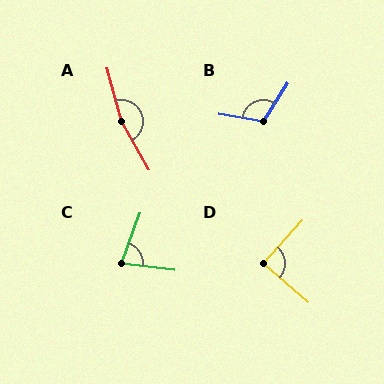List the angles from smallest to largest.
C (77°), D (89°), B (112°), A (165°).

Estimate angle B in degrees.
Approximately 112 degrees.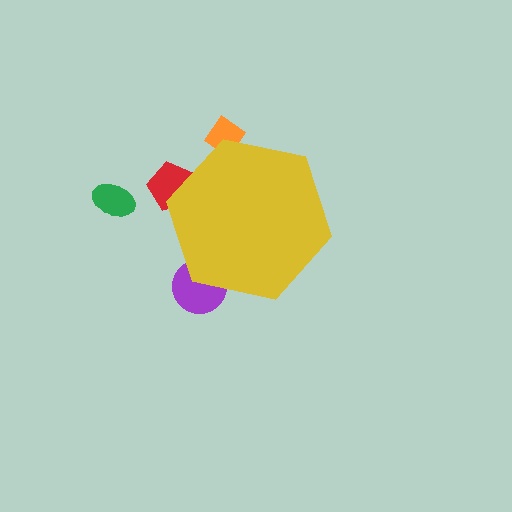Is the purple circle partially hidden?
Yes, the purple circle is partially hidden behind the yellow hexagon.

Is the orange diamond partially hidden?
Yes, the orange diamond is partially hidden behind the yellow hexagon.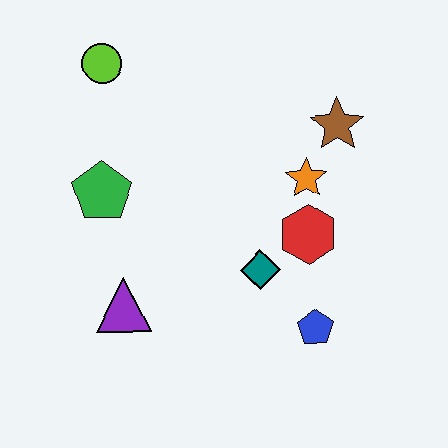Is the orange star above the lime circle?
No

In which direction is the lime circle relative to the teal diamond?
The lime circle is above the teal diamond.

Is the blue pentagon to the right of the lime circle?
Yes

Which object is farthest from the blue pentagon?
The lime circle is farthest from the blue pentagon.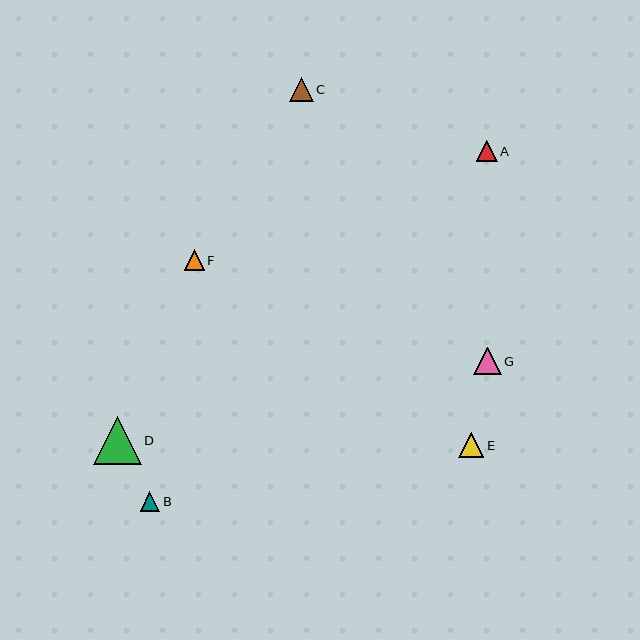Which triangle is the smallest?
Triangle B is the smallest with a size of approximately 20 pixels.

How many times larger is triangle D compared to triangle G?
Triangle D is approximately 1.8 times the size of triangle G.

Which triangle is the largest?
Triangle D is the largest with a size of approximately 48 pixels.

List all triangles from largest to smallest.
From largest to smallest: D, G, E, C, A, F, B.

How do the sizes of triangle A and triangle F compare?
Triangle A and triangle F are approximately the same size.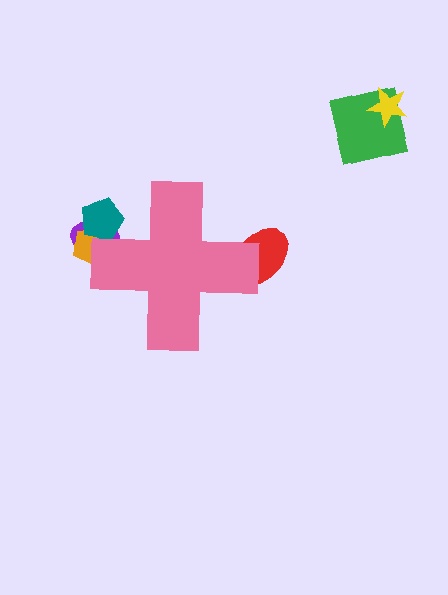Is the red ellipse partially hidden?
Yes, the red ellipse is partially hidden behind the pink cross.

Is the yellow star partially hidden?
No, the yellow star is fully visible.